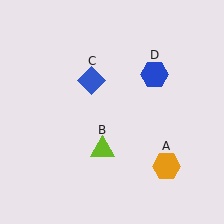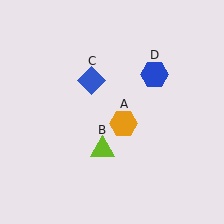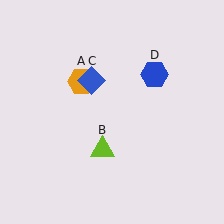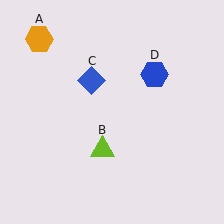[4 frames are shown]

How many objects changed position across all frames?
1 object changed position: orange hexagon (object A).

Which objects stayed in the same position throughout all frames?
Lime triangle (object B) and blue diamond (object C) and blue hexagon (object D) remained stationary.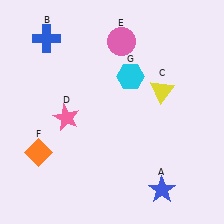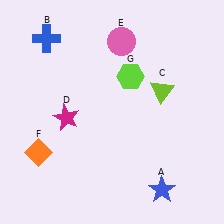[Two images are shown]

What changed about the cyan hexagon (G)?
In Image 1, G is cyan. In Image 2, it changed to lime.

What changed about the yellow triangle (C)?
In Image 1, C is yellow. In Image 2, it changed to lime.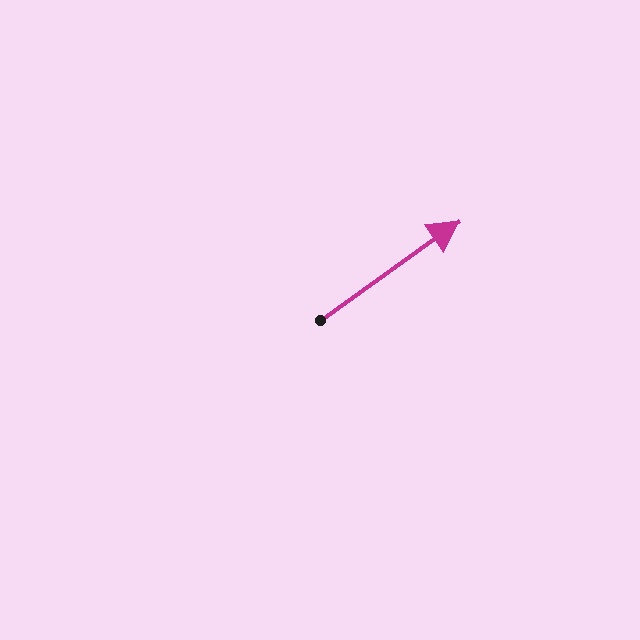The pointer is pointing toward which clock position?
Roughly 2 o'clock.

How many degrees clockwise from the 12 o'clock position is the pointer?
Approximately 54 degrees.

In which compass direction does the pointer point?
Northeast.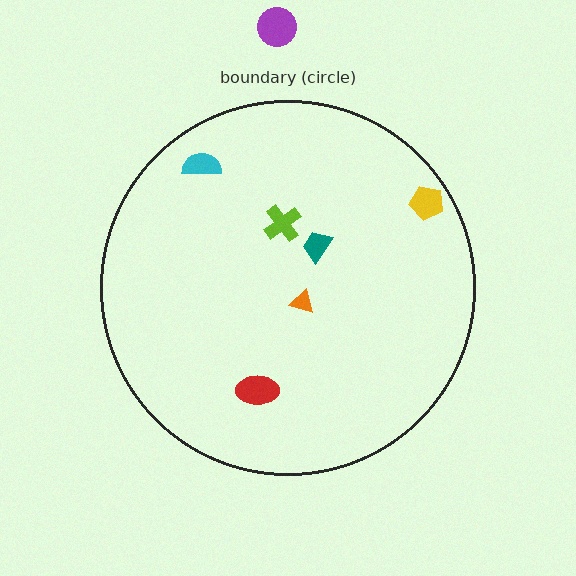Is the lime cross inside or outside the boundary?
Inside.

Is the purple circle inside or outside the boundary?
Outside.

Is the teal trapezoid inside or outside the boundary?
Inside.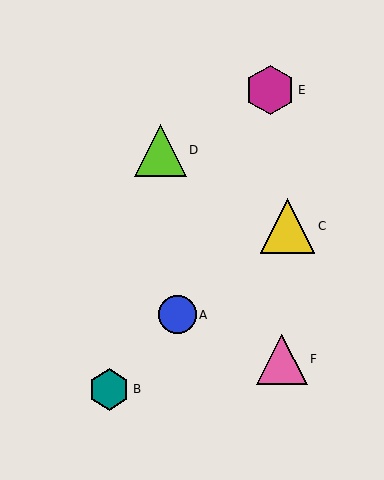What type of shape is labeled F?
Shape F is a pink triangle.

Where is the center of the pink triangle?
The center of the pink triangle is at (282, 359).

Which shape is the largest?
The yellow triangle (labeled C) is the largest.